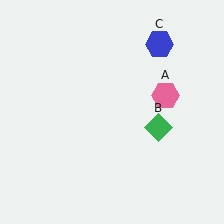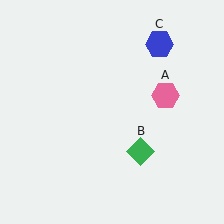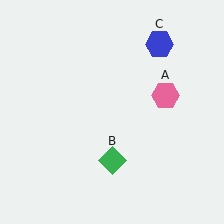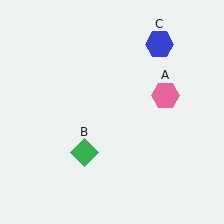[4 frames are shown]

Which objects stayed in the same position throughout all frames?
Pink hexagon (object A) and blue hexagon (object C) remained stationary.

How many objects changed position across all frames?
1 object changed position: green diamond (object B).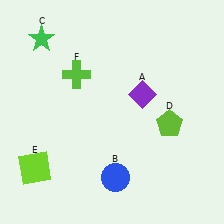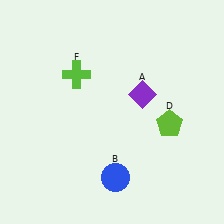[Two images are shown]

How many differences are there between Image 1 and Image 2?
There are 2 differences between the two images.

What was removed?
The lime square (E), the green star (C) were removed in Image 2.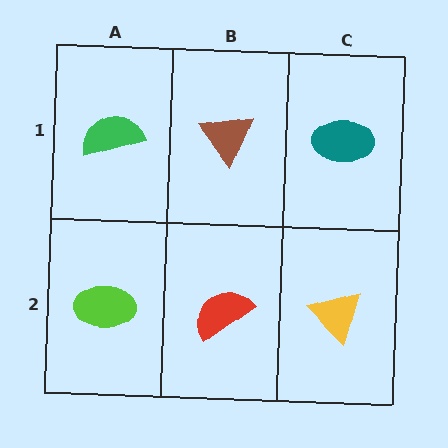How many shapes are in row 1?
3 shapes.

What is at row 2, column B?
A red semicircle.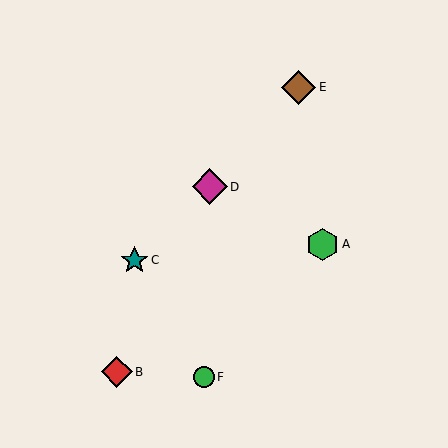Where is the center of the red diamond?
The center of the red diamond is at (117, 372).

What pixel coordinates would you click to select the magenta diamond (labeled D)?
Click at (210, 187) to select the magenta diamond D.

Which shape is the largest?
The magenta diamond (labeled D) is the largest.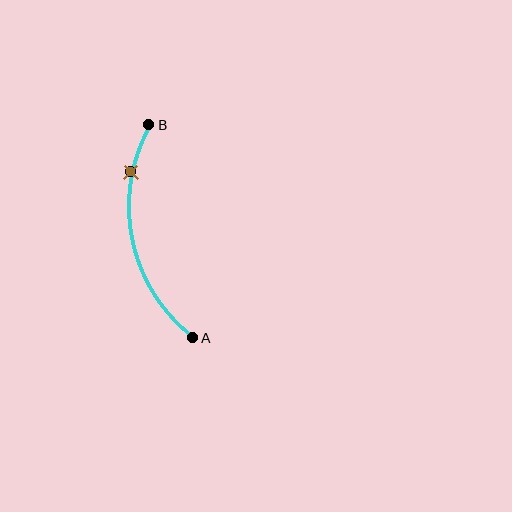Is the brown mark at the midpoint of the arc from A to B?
No. The brown mark lies on the arc but is closer to endpoint B. The arc midpoint would be at the point on the curve equidistant along the arc from both A and B.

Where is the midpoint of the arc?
The arc midpoint is the point on the curve farthest from the straight line joining A and B. It sits to the left of that line.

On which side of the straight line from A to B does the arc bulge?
The arc bulges to the left of the straight line connecting A and B.